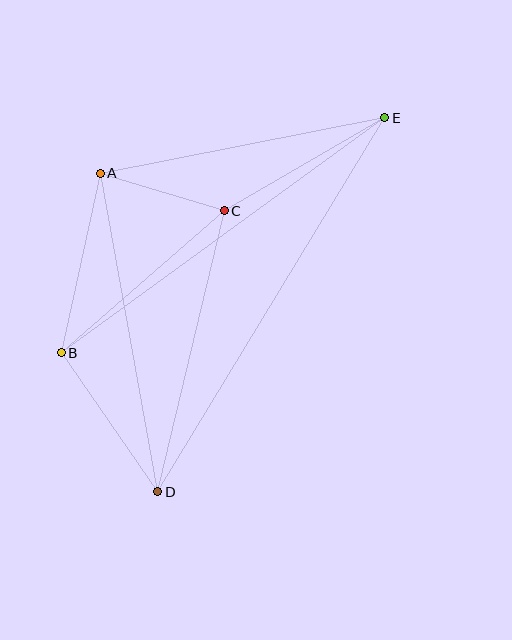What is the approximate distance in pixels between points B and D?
The distance between B and D is approximately 170 pixels.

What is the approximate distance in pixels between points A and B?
The distance between A and B is approximately 184 pixels.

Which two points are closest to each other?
Points A and C are closest to each other.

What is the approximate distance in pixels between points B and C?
The distance between B and C is approximately 216 pixels.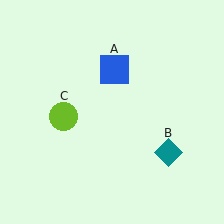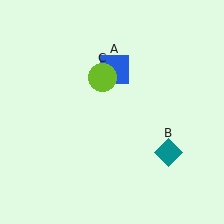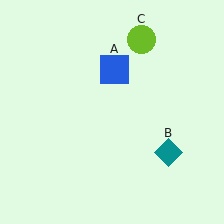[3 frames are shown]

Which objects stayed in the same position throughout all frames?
Blue square (object A) and teal diamond (object B) remained stationary.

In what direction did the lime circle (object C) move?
The lime circle (object C) moved up and to the right.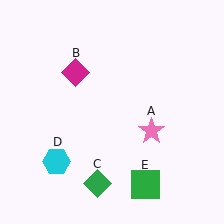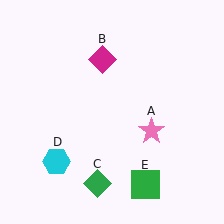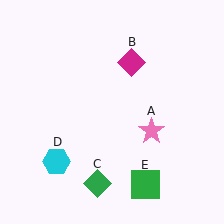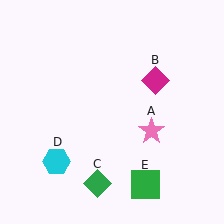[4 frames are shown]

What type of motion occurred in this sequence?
The magenta diamond (object B) rotated clockwise around the center of the scene.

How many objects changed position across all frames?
1 object changed position: magenta diamond (object B).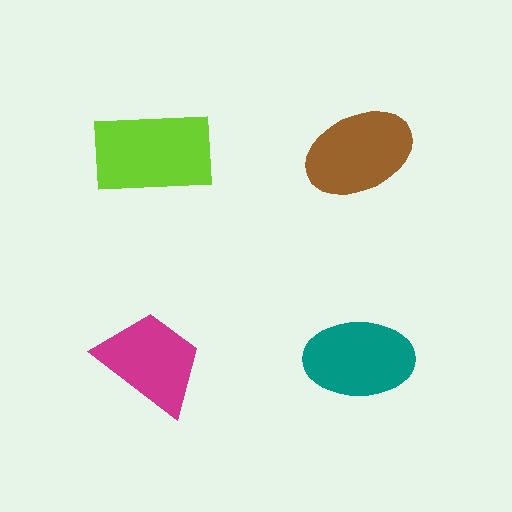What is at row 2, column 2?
A teal ellipse.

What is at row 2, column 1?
A magenta trapezoid.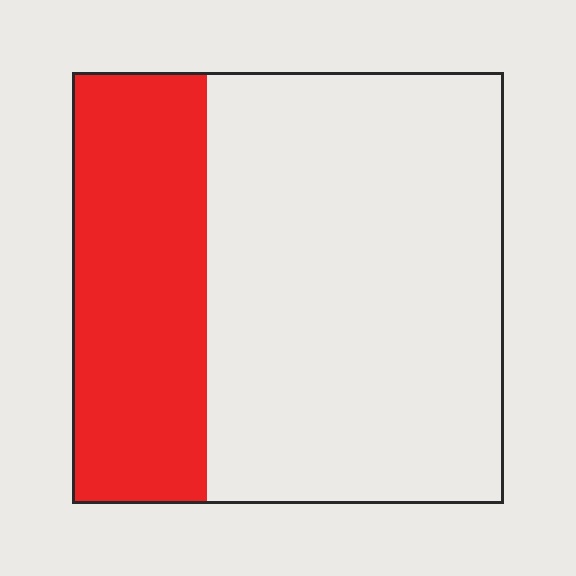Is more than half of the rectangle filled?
No.